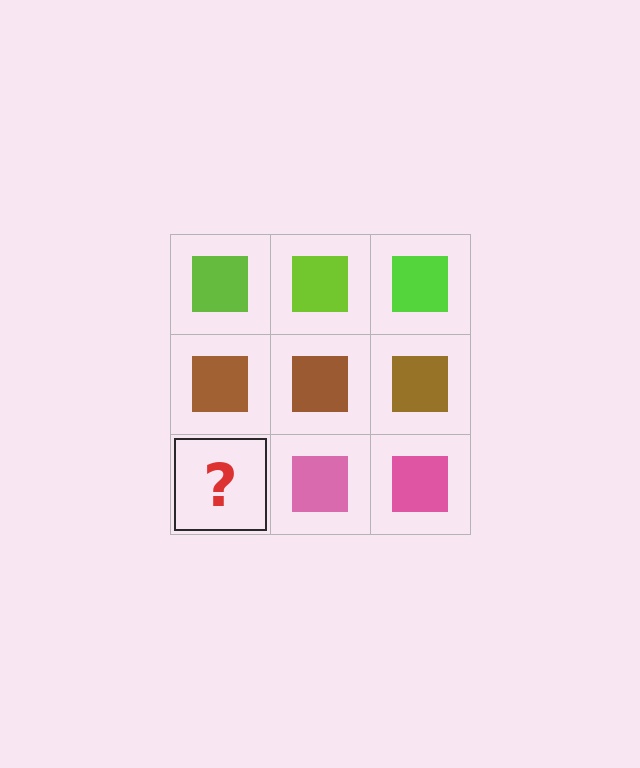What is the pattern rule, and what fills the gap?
The rule is that each row has a consistent color. The gap should be filled with a pink square.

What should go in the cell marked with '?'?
The missing cell should contain a pink square.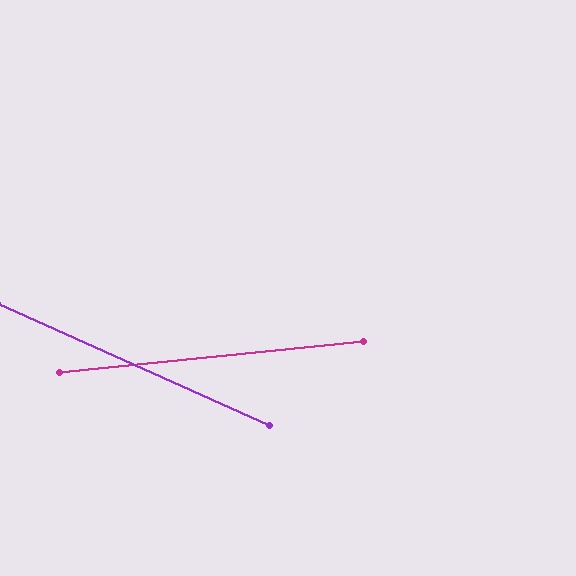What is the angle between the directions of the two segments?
Approximately 30 degrees.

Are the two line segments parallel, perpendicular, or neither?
Neither parallel nor perpendicular — they differ by about 30°.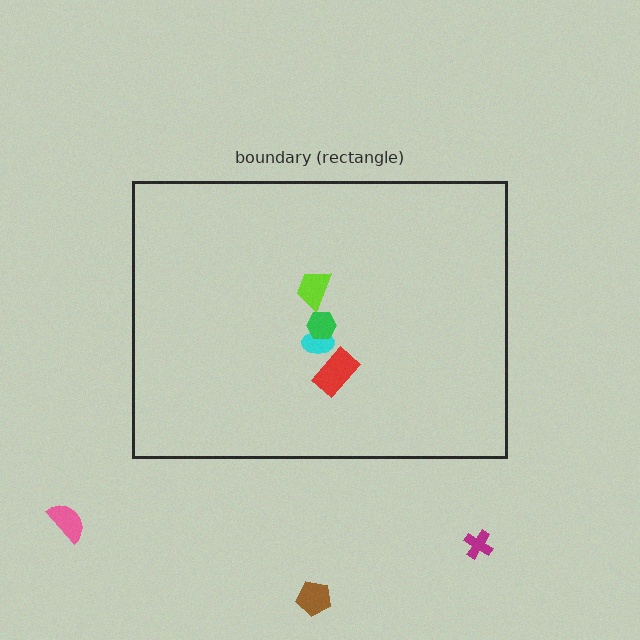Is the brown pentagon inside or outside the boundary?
Outside.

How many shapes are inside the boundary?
4 inside, 3 outside.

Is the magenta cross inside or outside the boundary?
Outside.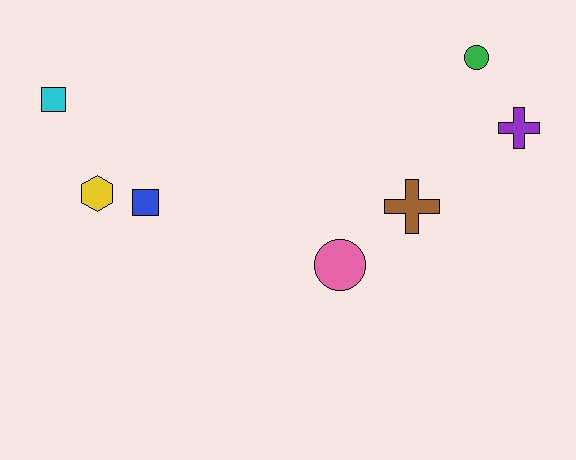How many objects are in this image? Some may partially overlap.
There are 7 objects.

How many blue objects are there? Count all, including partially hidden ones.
There is 1 blue object.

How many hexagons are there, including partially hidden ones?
There is 1 hexagon.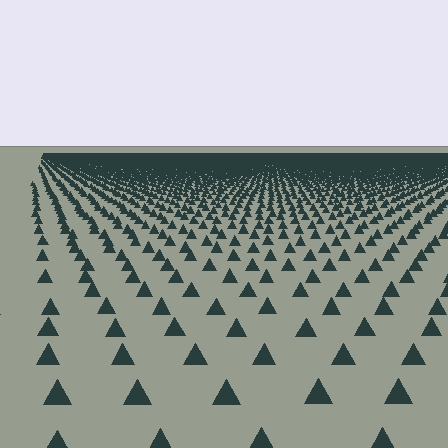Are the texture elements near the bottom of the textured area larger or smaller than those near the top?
Larger. Near the bottom, elements are closer to the viewer and appear at a bigger on-screen size.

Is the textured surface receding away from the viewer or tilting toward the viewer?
The surface is receding away from the viewer. Texture elements get smaller and denser toward the top.